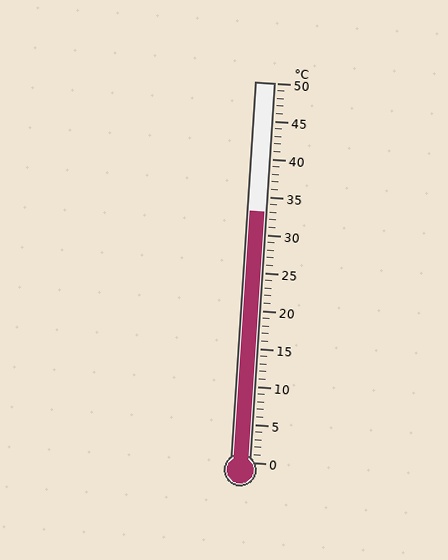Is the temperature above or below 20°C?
The temperature is above 20°C.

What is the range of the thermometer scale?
The thermometer scale ranges from 0°C to 50°C.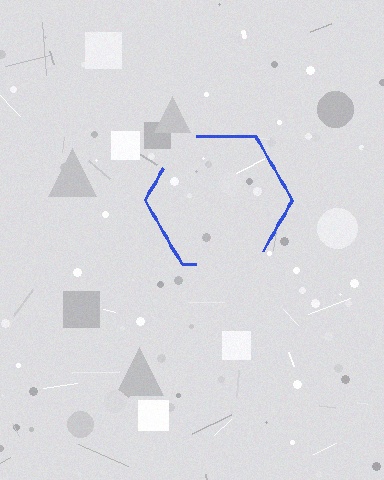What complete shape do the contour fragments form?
The contour fragments form a hexagon.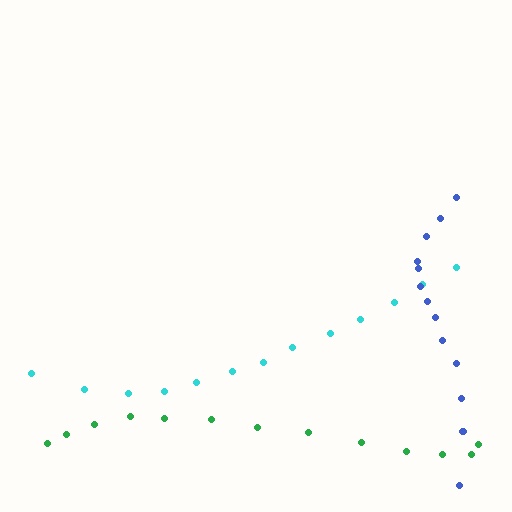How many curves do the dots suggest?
There are 3 distinct paths.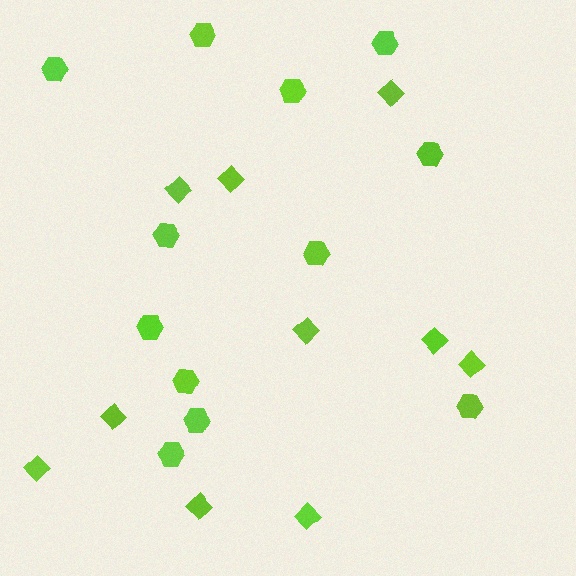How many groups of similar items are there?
There are 2 groups: one group of diamonds (10) and one group of hexagons (12).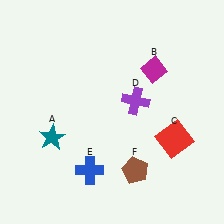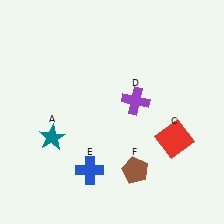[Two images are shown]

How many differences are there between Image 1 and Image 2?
There is 1 difference between the two images.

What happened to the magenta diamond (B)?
The magenta diamond (B) was removed in Image 2. It was in the top-right area of Image 1.